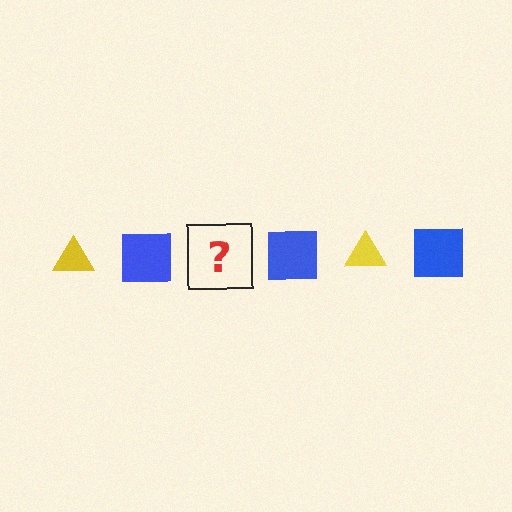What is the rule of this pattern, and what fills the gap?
The rule is that the pattern alternates between yellow triangle and blue square. The gap should be filled with a yellow triangle.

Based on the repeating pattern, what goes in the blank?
The blank should be a yellow triangle.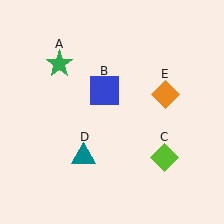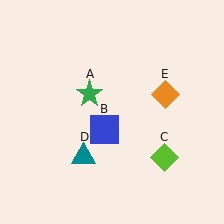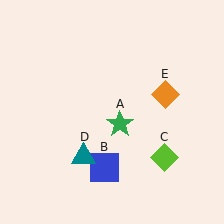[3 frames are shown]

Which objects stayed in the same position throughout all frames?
Lime diamond (object C) and teal triangle (object D) and orange diamond (object E) remained stationary.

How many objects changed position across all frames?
2 objects changed position: green star (object A), blue square (object B).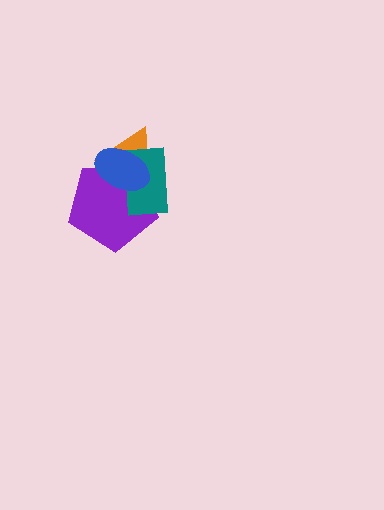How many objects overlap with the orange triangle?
3 objects overlap with the orange triangle.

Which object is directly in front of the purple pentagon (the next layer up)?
The teal rectangle is directly in front of the purple pentagon.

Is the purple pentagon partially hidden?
Yes, it is partially covered by another shape.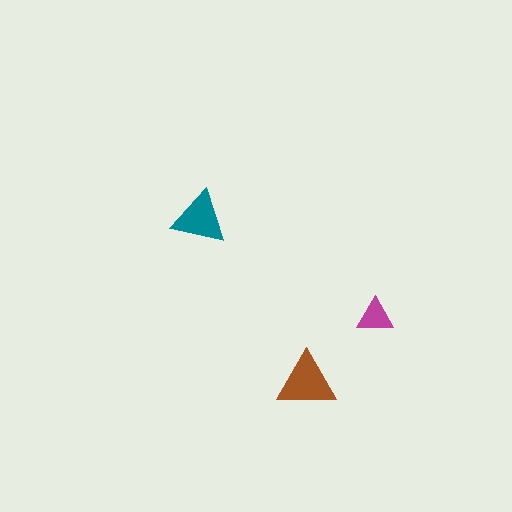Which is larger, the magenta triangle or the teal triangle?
The teal one.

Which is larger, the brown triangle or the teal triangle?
The brown one.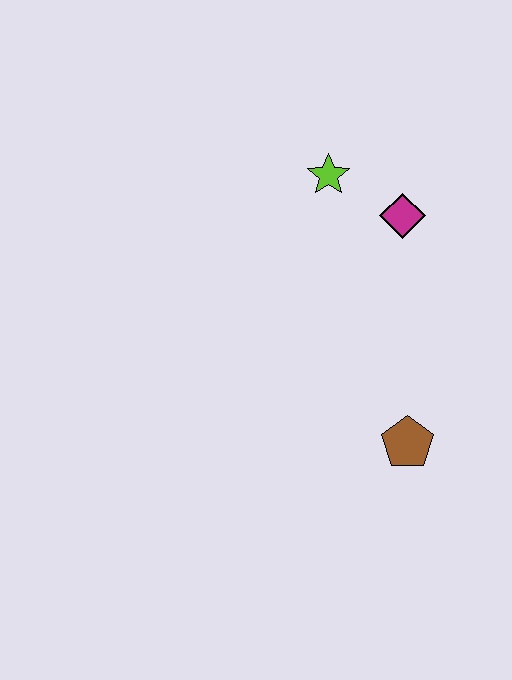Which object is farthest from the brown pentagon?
The lime star is farthest from the brown pentagon.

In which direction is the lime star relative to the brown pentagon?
The lime star is above the brown pentagon.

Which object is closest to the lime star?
The magenta diamond is closest to the lime star.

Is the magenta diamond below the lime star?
Yes